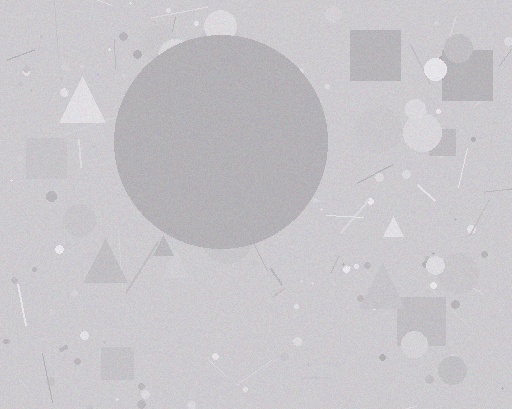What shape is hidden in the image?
A circle is hidden in the image.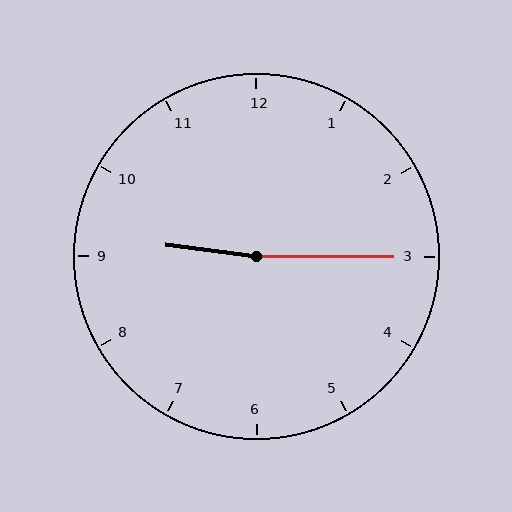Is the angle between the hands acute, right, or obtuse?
It is obtuse.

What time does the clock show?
9:15.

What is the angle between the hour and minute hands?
Approximately 172 degrees.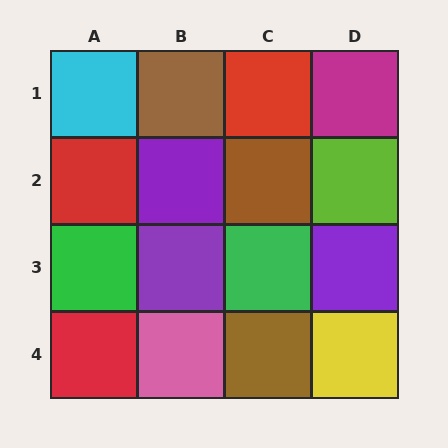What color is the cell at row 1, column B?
Brown.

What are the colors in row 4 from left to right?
Red, pink, brown, yellow.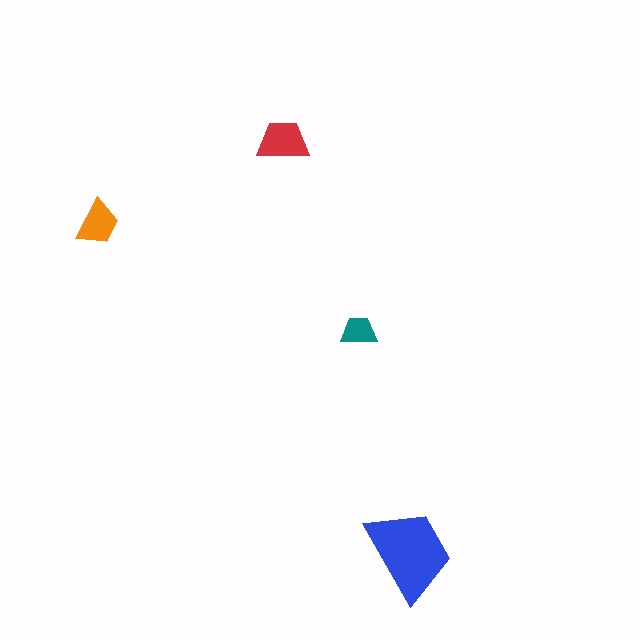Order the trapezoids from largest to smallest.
the blue one, the red one, the orange one, the teal one.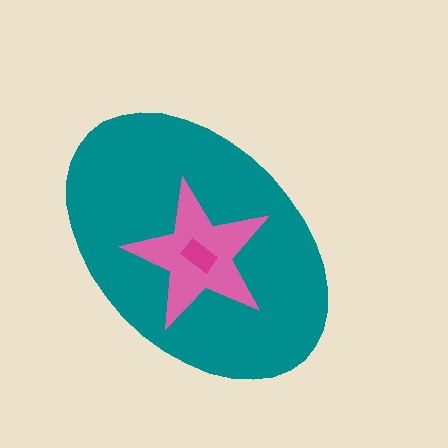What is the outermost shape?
The teal ellipse.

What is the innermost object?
The magenta rectangle.